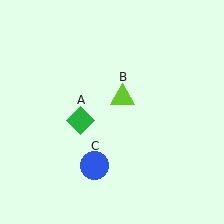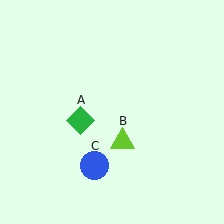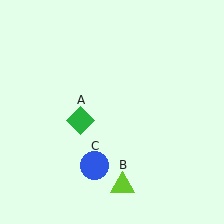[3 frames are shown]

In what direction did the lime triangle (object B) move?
The lime triangle (object B) moved down.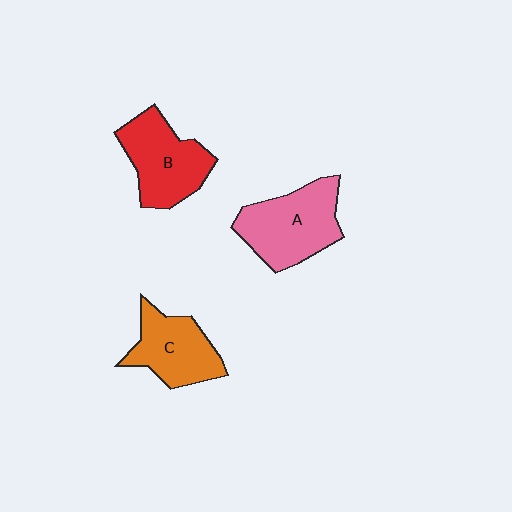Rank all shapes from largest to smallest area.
From largest to smallest: A (pink), B (red), C (orange).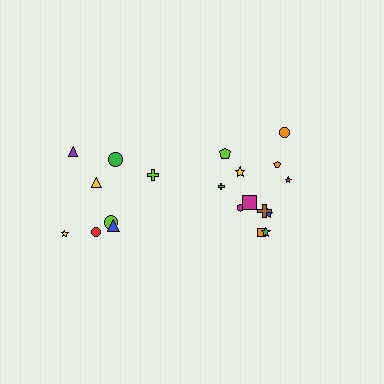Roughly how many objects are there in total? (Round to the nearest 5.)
Roughly 20 objects in total.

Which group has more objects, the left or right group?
The right group.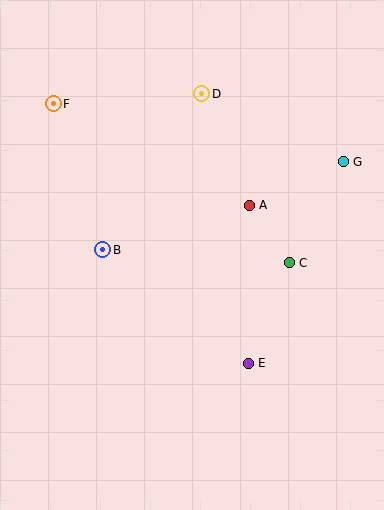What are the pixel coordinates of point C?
Point C is at (289, 263).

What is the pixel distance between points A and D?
The distance between A and D is 121 pixels.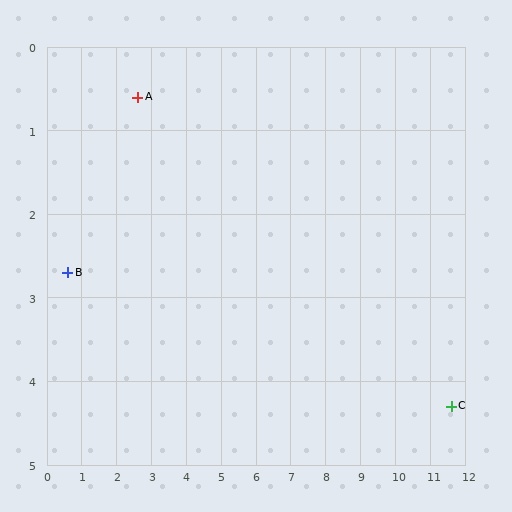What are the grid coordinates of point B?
Point B is at approximately (0.6, 2.7).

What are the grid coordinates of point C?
Point C is at approximately (11.6, 4.3).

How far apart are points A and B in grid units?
Points A and B are about 2.9 grid units apart.